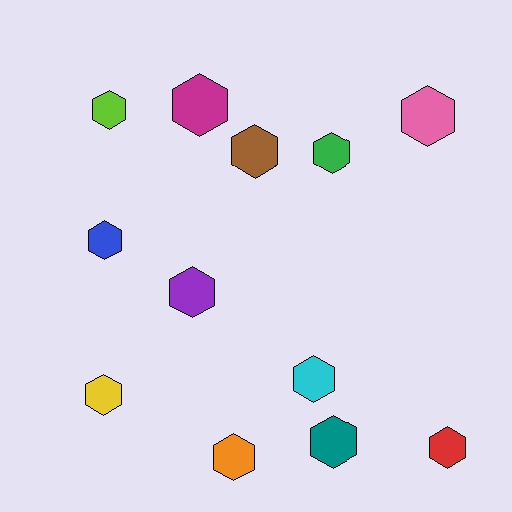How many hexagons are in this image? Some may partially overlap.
There are 12 hexagons.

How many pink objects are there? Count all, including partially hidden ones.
There is 1 pink object.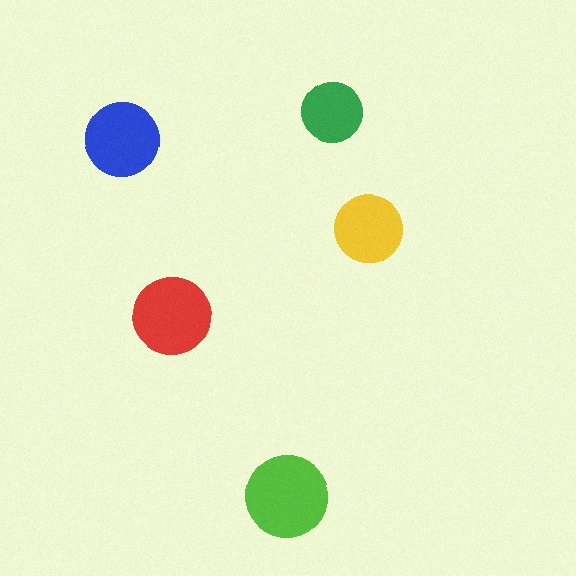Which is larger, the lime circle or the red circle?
The lime one.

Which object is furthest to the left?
The blue circle is leftmost.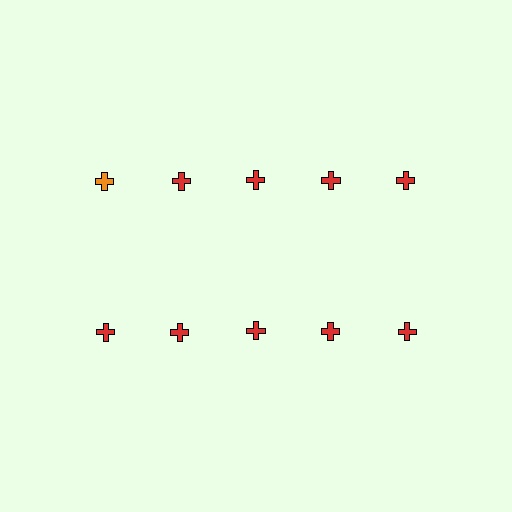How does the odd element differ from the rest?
It has a different color: orange instead of red.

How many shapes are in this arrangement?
There are 10 shapes arranged in a grid pattern.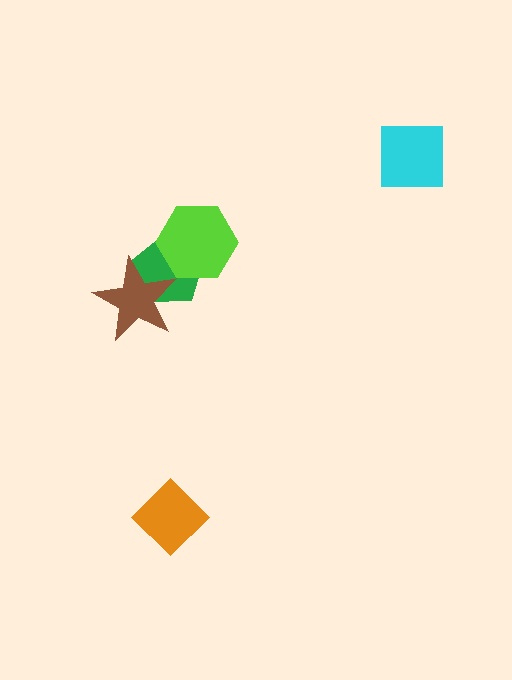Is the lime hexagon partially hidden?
No, no other shape covers it.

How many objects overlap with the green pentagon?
2 objects overlap with the green pentagon.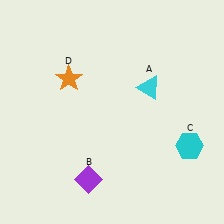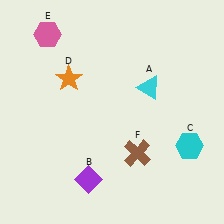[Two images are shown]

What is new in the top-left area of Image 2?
A pink hexagon (E) was added in the top-left area of Image 2.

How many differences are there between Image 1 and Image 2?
There are 2 differences between the two images.